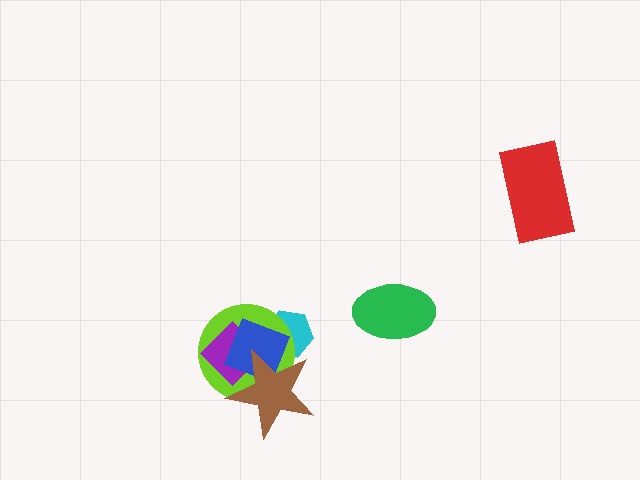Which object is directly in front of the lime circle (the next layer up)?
The purple diamond is directly in front of the lime circle.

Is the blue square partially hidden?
Yes, it is partially covered by another shape.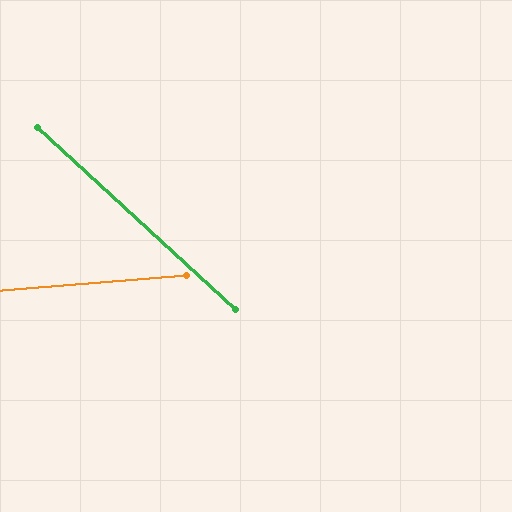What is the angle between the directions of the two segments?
Approximately 47 degrees.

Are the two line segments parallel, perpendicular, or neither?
Neither parallel nor perpendicular — they differ by about 47°.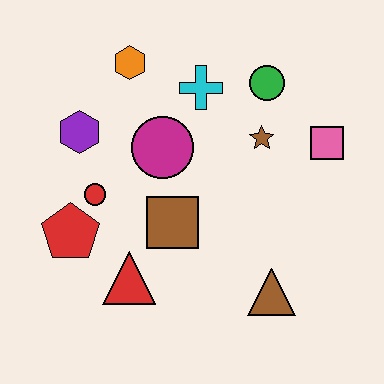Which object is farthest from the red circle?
The pink square is farthest from the red circle.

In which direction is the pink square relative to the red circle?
The pink square is to the right of the red circle.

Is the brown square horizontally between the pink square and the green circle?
No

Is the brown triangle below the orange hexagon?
Yes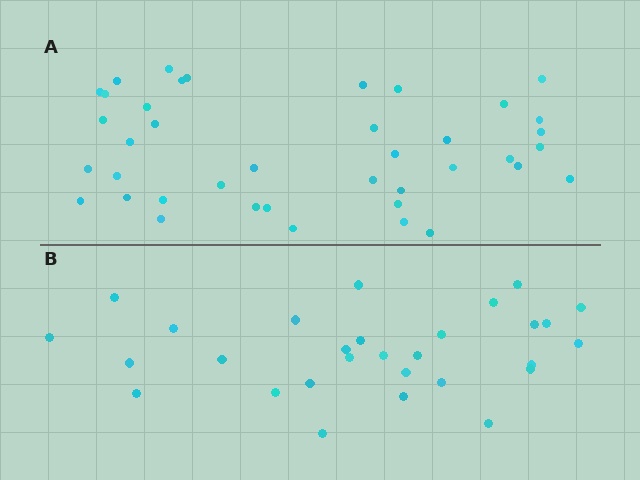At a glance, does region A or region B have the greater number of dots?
Region A (the top region) has more dots.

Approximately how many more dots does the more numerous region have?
Region A has roughly 12 or so more dots than region B.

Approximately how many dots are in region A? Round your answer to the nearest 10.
About 40 dots.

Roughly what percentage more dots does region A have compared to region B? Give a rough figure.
About 40% more.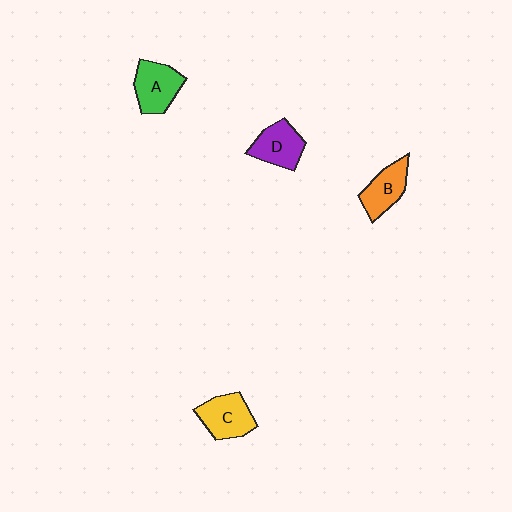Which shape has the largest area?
Shape A (green).